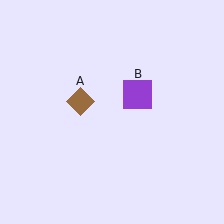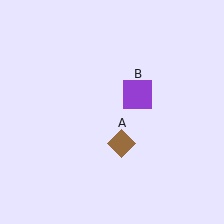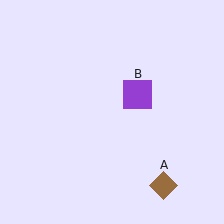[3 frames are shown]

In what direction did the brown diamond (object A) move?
The brown diamond (object A) moved down and to the right.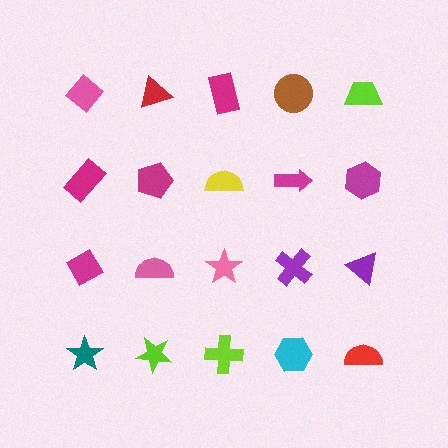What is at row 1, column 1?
A pink diamond.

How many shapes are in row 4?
5 shapes.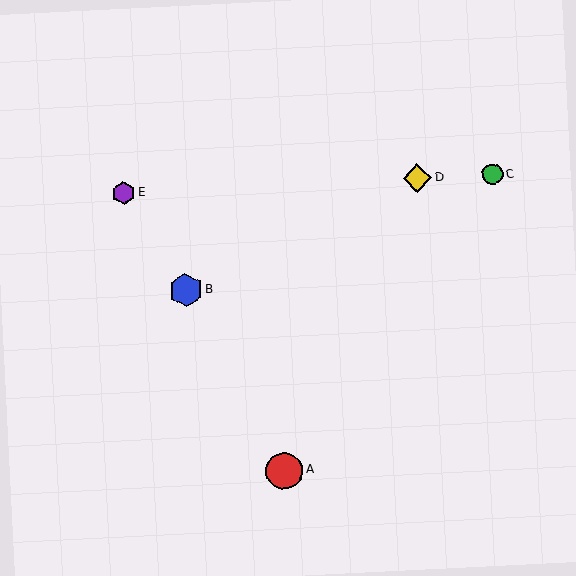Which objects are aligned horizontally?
Objects C, D, E are aligned horizontally.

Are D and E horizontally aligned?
Yes, both are at y≈178.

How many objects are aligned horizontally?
3 objects (C, D, E) are aligned horizontally.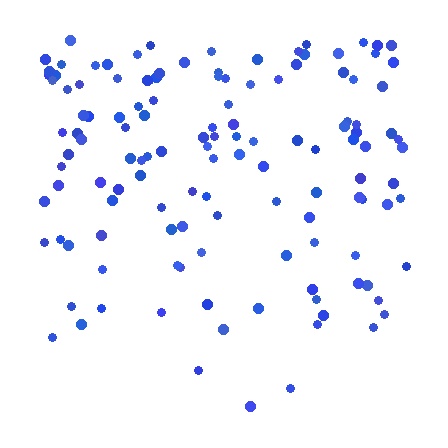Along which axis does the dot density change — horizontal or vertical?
Vertical.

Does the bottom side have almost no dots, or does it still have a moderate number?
Still a moderate number, just noticeably fewer than the top.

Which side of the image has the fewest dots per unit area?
The bottom.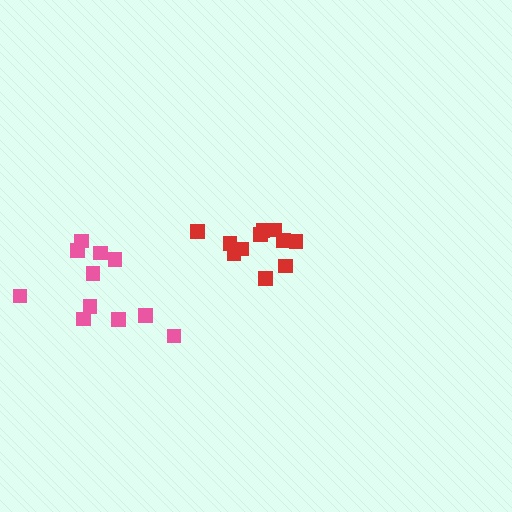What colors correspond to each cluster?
The clusters are colored: red, pink.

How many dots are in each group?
Group 1: 11 dots, Group 2: 11 dots (22 total).